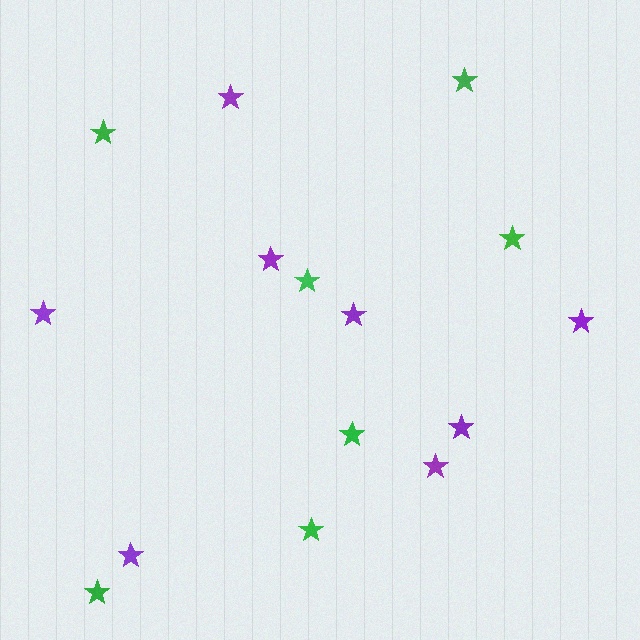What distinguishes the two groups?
There are 2 groups: one group of purple stars (8) and one group of green stars (7).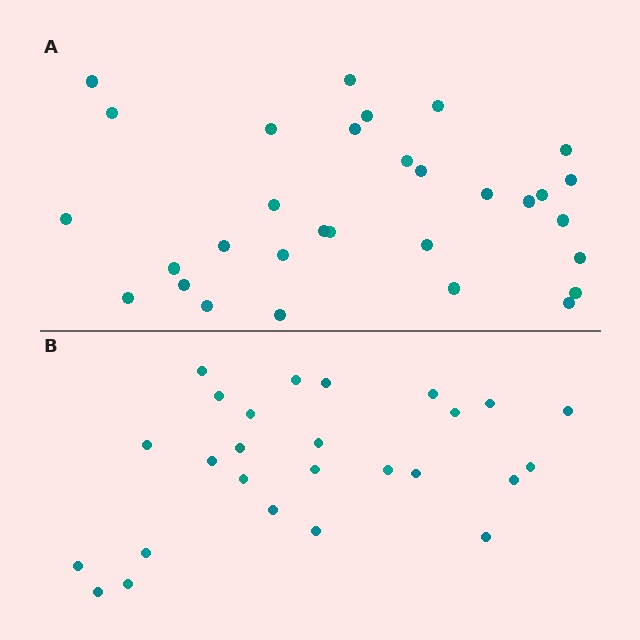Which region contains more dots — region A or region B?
Region A (the top region) has more dots.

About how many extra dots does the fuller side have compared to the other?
Region A has about 5 more dots than region B.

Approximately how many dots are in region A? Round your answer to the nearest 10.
About 30 dots. (The exact count is 31, which rounds to 30.)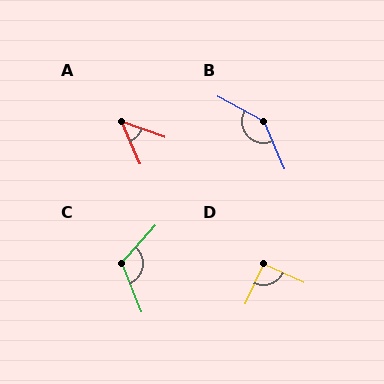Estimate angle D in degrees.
Approximately 90 degrees.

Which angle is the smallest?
A, at approximately 48 degrees.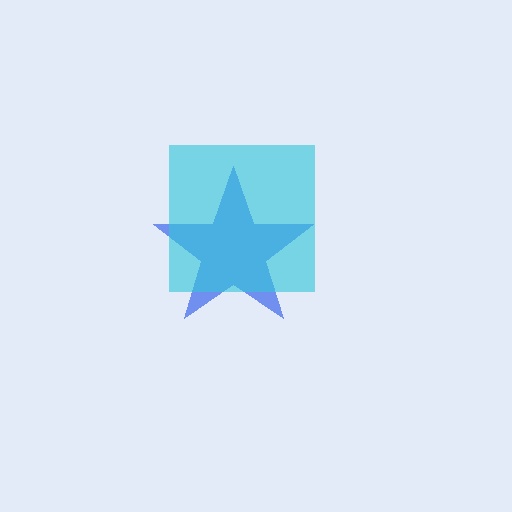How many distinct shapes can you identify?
There are 2 distinct shapes: a blue star, a cyan square.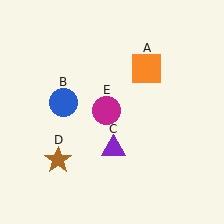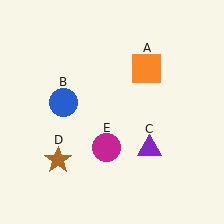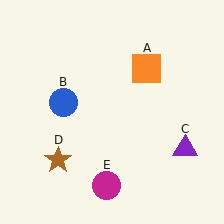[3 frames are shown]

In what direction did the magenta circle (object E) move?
The magenta circle (object E) moved down.